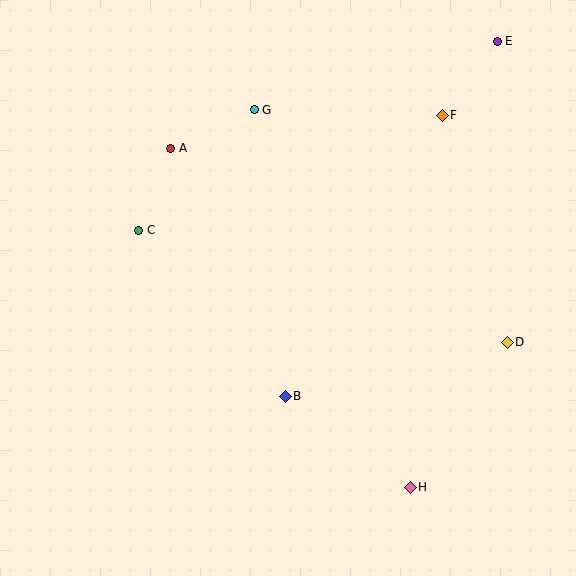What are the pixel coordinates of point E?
Point E is at (497, 41).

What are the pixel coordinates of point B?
Point B is at (285, 396).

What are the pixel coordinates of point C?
Point C is at (139, 230).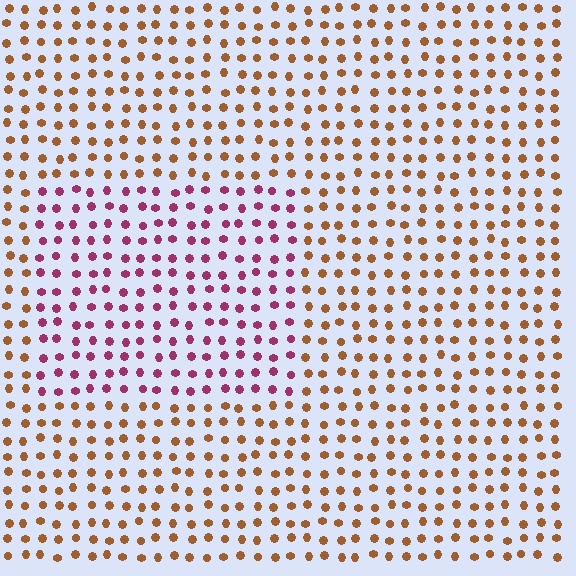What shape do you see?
I see a rectangle.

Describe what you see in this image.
The image is filled with small brown elements in a uniform arrangement. A rectangle-shaped region is visible where the elements are tinted to a slightly different hue, forming a subtle color boundary.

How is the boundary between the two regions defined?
The boundary is defined purely by a slight shift in hue (about 58 degrees). Spacing, size, and orientation are identical on both sides.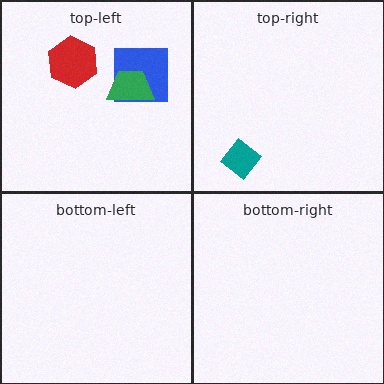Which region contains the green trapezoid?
The top-left region.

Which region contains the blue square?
The top-left region.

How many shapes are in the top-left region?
3.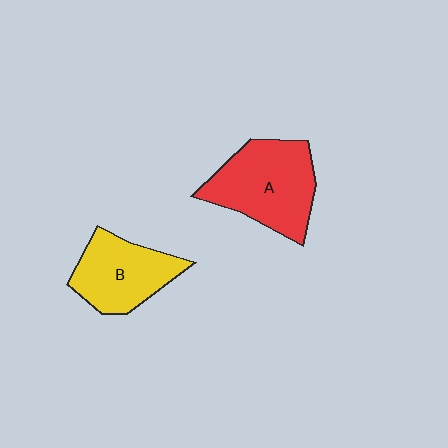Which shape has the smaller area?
Shape B (yellow).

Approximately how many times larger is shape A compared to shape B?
Approximately 1.3 times.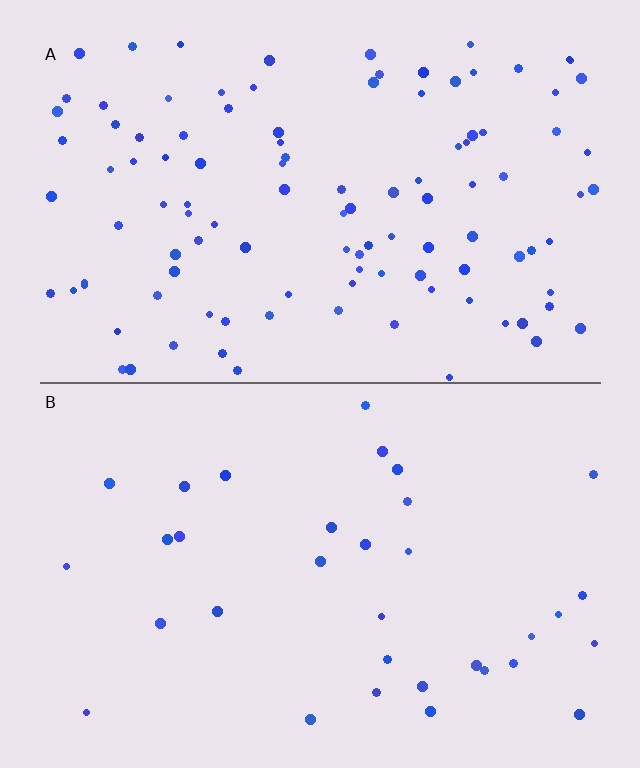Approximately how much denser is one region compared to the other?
Approximately 3.3× — region A over region B.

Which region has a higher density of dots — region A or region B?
A (the top).